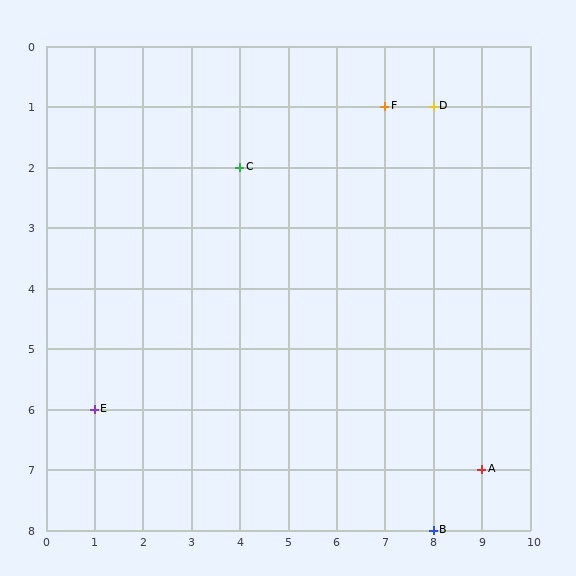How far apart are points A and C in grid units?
Points A and C are 5 columns and 5 rows apart (about 7.1 grid units diagonally).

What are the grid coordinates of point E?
Point E is at grid coordinates (1, 6).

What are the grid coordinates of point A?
Point A is at grid coordinates (9, 7).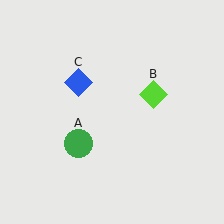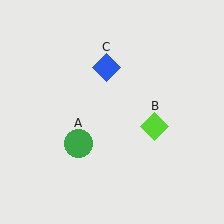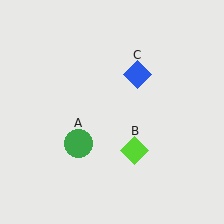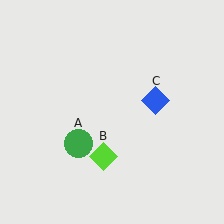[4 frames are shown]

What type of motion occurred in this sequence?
The lime diamond (object B), blue diamond (object C) rotated clockwise around the center of the scene.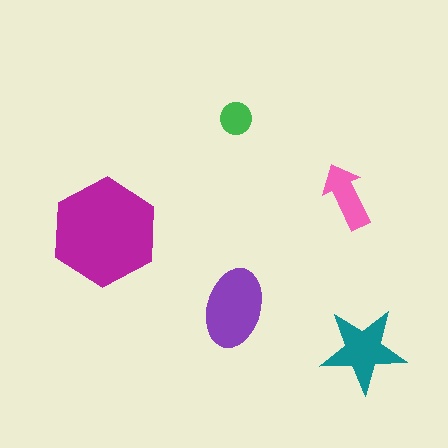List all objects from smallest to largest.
The green circle, the pink arrow, the teal star, the purple ellipse, the magenta hexagon.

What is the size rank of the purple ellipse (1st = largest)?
2nd.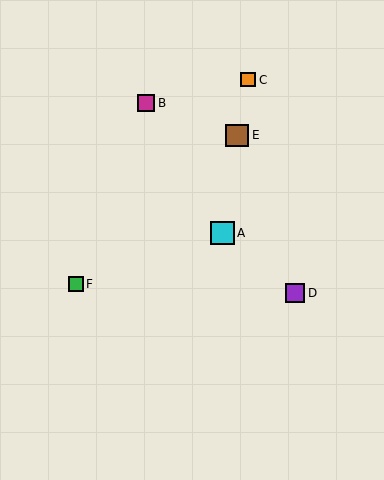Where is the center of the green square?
The center of the green square is at (76, 284).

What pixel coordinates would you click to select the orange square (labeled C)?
Click at (248, 80) to select the orange square C.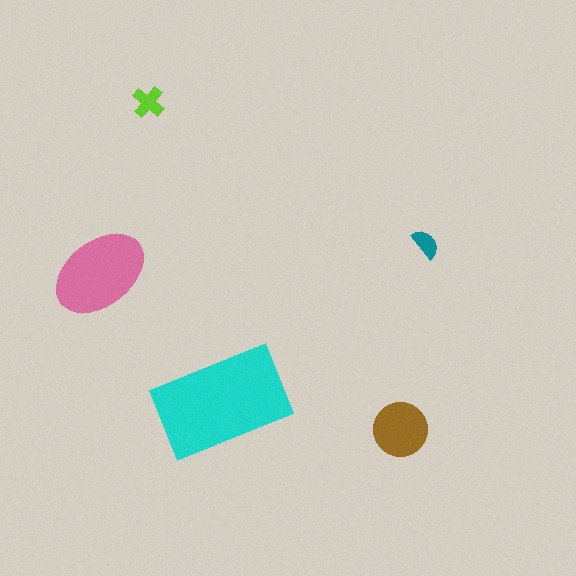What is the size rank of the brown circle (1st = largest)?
3rd.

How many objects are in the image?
There are 5 objects in the image.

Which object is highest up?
The lime cross is topmost.